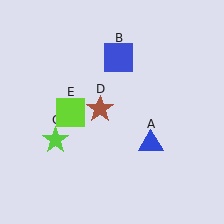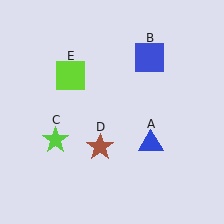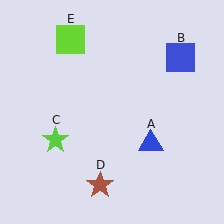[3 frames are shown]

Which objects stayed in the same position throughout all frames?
Blue triangle (object A) and lime star (object C) remained stationary.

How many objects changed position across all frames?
3 objects changed position: blue square (object B), brown star (object D), lime square (object E).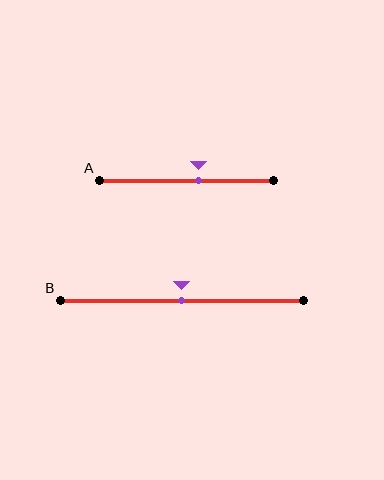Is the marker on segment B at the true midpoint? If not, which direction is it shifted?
Yes, the marker on segment B is at the true midpoint.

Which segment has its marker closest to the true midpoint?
Segment B has its marker closest to the true midpoint.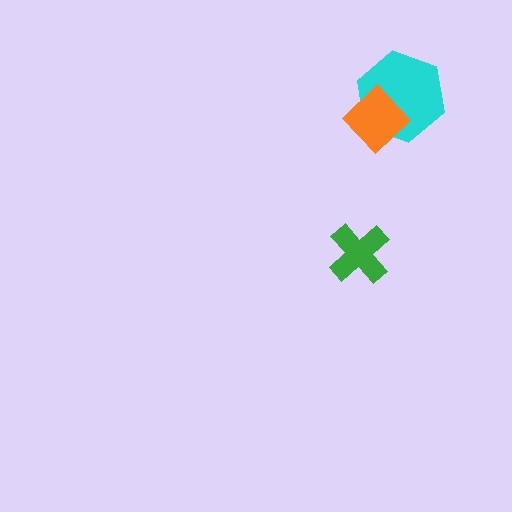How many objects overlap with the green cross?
0 objects overlap with the green cross.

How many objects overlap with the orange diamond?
1 object overlaps with the orange diamond.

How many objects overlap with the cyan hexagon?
1 object overlaps with the cyan hexagon.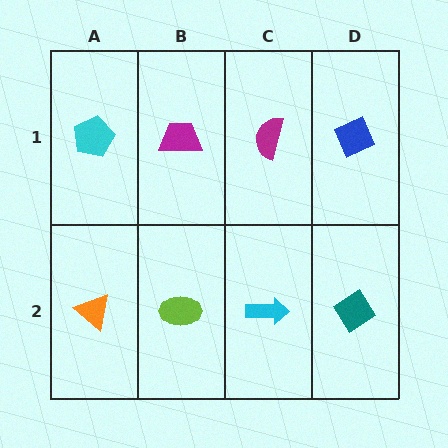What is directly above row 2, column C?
A magenta semicircle.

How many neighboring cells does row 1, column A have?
2.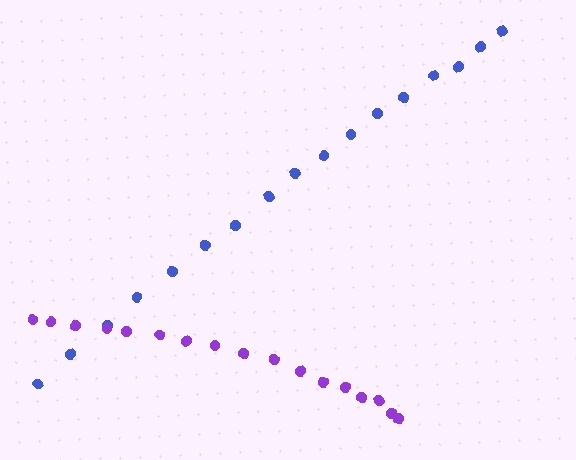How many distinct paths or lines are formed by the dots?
There are 2 distinct paths.